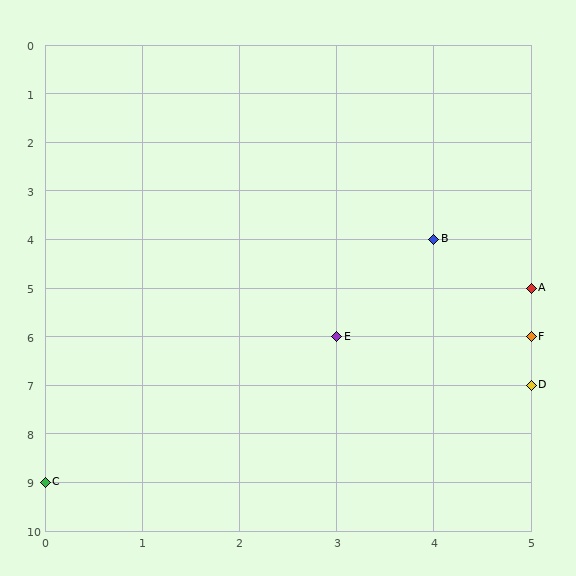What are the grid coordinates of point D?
Point D is at grid coordinates (5, 7).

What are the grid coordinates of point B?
Point B is at grid coordinates (4, 4).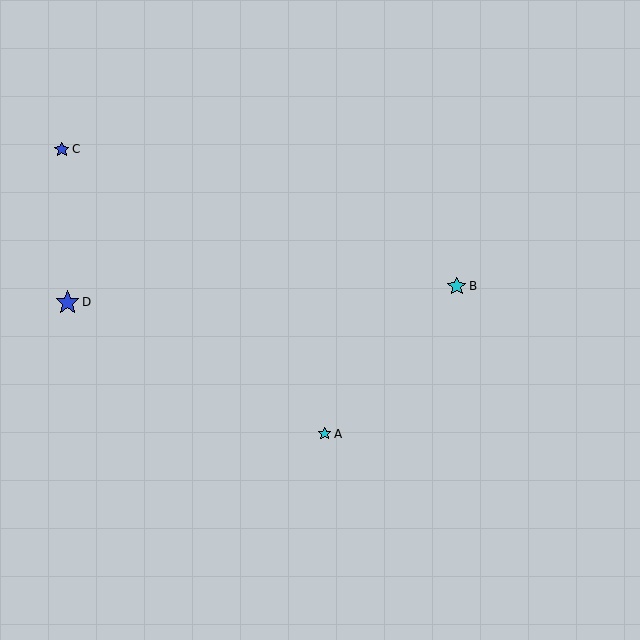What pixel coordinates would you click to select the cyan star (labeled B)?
Click at (457, 286) to select the cyan star B.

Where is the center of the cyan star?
The center of the cyan star is at (324, 434).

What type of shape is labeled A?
Shape A is a cyan star.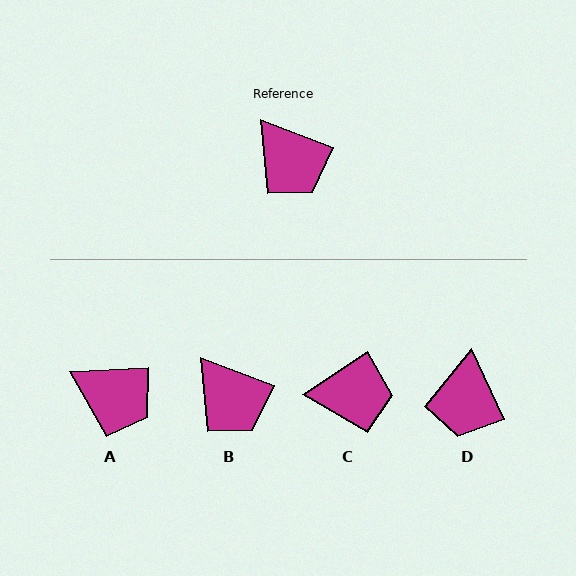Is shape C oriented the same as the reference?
No, it is off by about 55 degrees.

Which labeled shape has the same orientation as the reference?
B.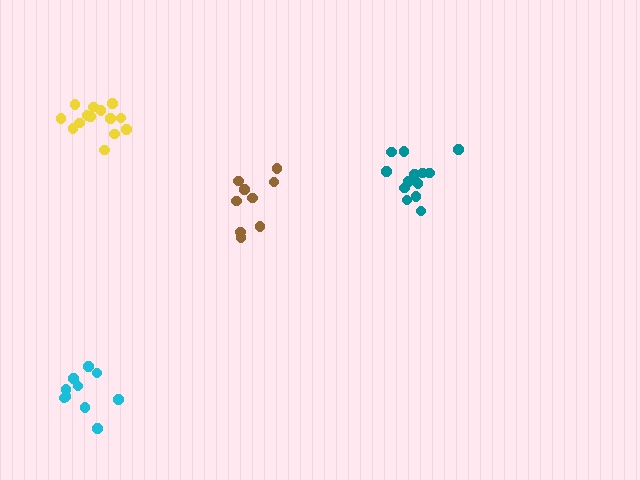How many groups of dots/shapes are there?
There are 4 groups.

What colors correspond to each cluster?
The clusters are colored: teal, yellow, cyan, brown.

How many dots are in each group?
Group 1: 13 dots, Group 2: 14 dots, Group 3: 10 dots, Group 4: 9 dots (46 total).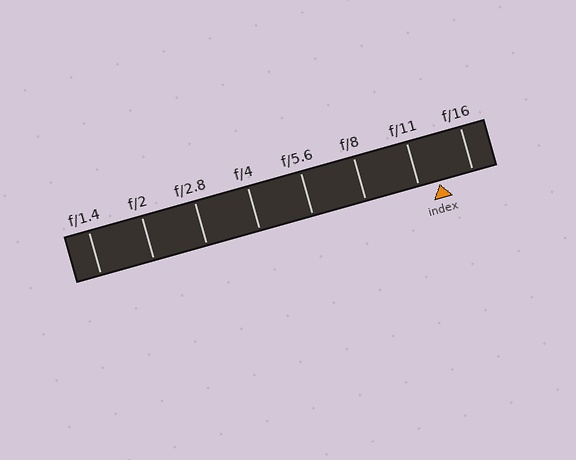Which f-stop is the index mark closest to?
The index mark is closest to f/11.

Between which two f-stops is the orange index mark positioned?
The index mark is between f/11 and f/16.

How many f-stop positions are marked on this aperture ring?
There are 8 f-stop positions marked.